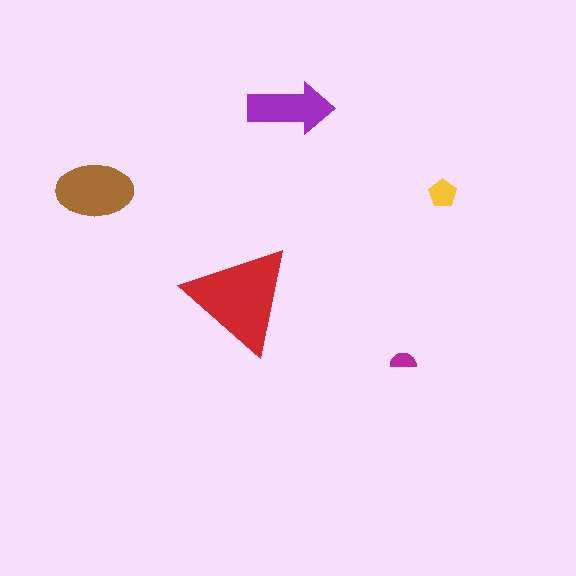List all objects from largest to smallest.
The red triangle, the brown ellipse, the purple arrow, the yellow pentagon, the magenta semicircle.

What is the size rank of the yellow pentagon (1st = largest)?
4th.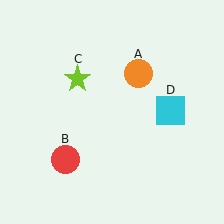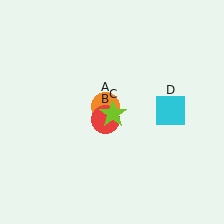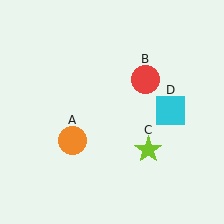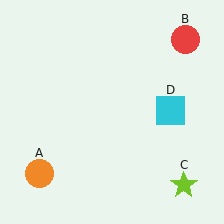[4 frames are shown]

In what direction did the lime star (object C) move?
The lime star (object C) moved down and to the right.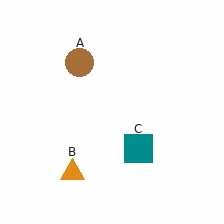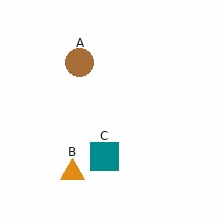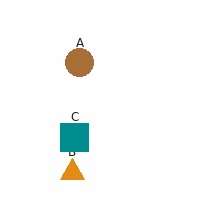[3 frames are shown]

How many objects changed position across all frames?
1 object changed position: teal square (object C).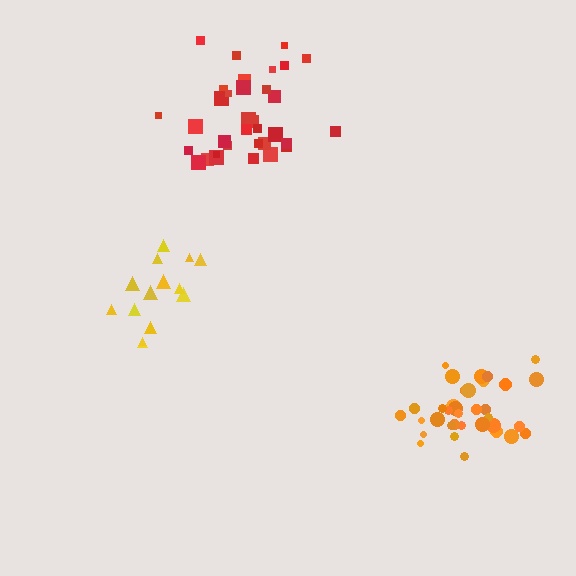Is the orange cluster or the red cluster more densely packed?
Orange.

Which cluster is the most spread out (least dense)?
Yellow.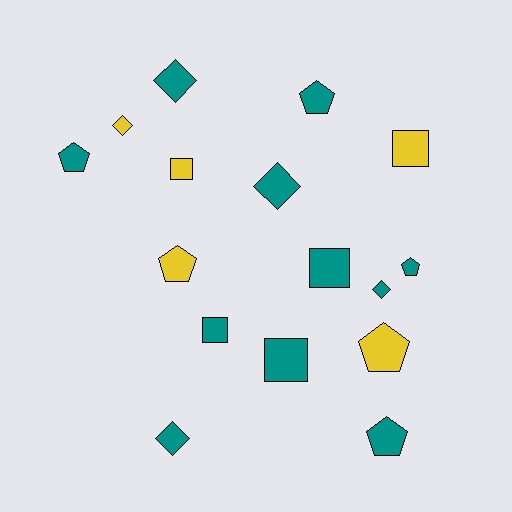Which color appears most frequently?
Teal, with 11 objects.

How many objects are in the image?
There are 16 objects.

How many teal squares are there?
There are 3 teal squares.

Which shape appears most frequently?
Pentagon, with 6 objects.